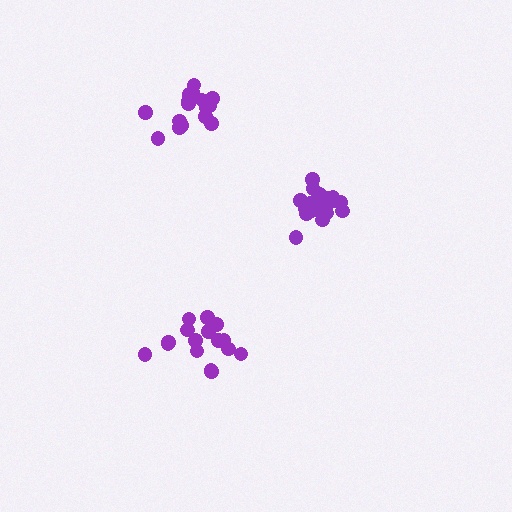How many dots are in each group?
Group 1: 17 dots, Group 2: 19 dots, Group 3: 16 dots (52 total).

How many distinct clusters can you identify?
There are 3 distinct clusters.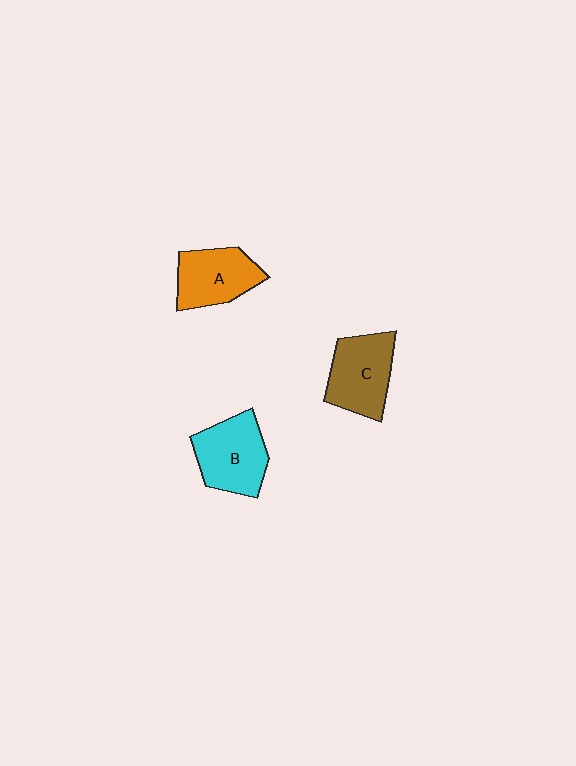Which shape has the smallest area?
Shape A (orange).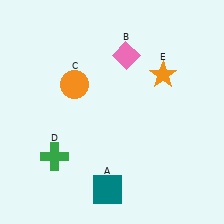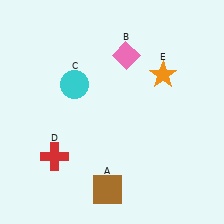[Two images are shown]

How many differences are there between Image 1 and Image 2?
There are 3 differences between the two images.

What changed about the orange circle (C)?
In Image 1, C is orange. In Image 2, it changed to cyan.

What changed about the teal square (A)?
In Image 1, A is teal. In Image 2, it changed to brown.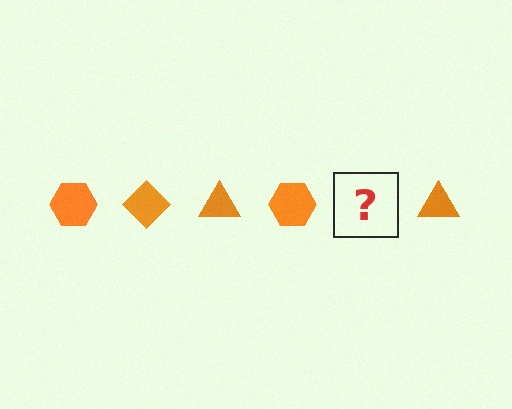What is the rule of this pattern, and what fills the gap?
The rule is that the pattern cycles through hexagon, diamond, triangle shapes in orange. The gap should be filled with an orange diamond.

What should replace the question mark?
The question mark should be replaced with an orange diamond.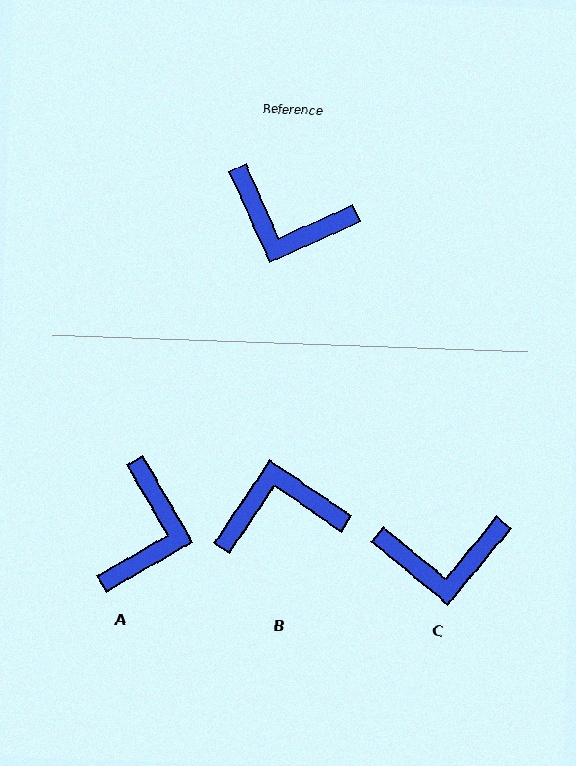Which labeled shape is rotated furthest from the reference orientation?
B, about 148 degrees away.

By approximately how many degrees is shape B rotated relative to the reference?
Approximately 148 degrees clockwise.